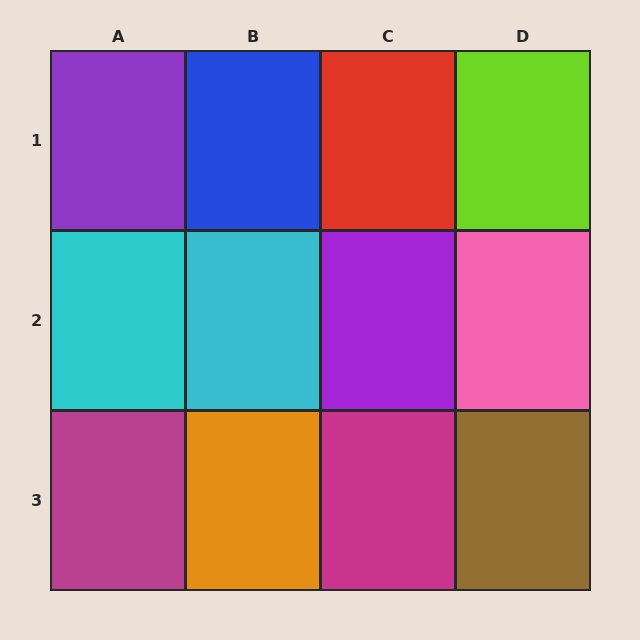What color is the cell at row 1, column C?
Red.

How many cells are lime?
1 cell is lime.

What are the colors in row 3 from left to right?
Magenta, orange, magenta, brown.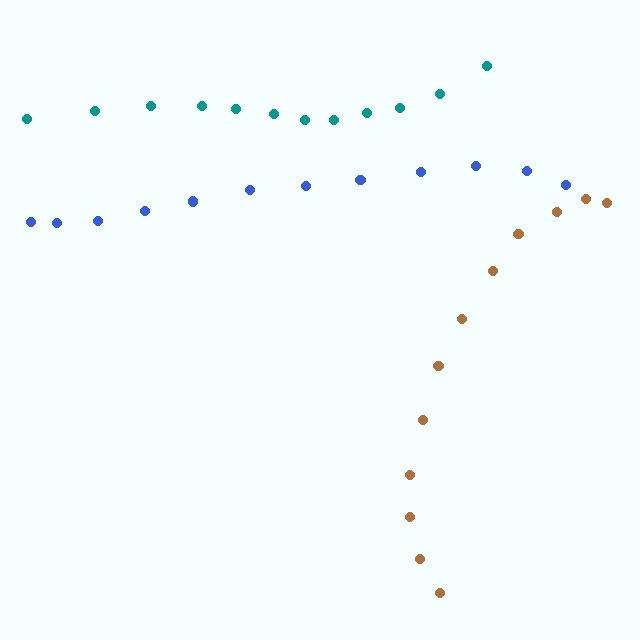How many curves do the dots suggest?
There are 3 distinct paths.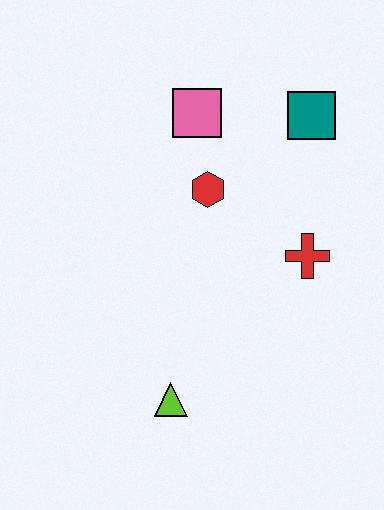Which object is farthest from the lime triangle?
The teal square is farthest from the lime triangle.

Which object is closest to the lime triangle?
The red cross is closest to the lime triangle.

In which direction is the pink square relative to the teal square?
The pink square is to the left of the teal square.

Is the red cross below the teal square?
Yes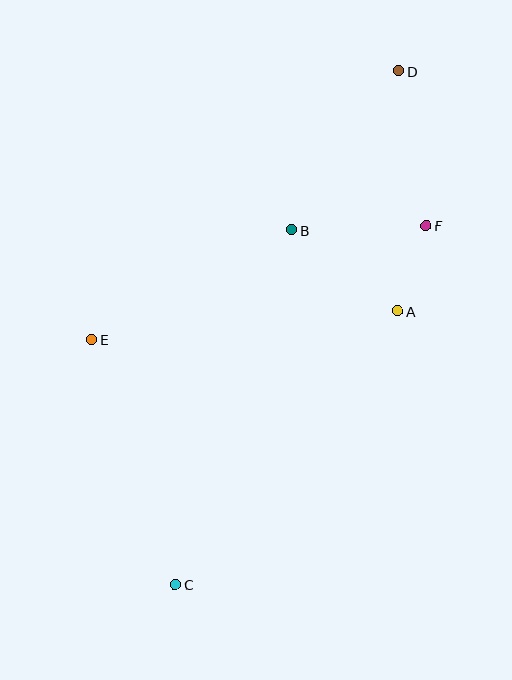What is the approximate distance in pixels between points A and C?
The distance between A and C is approximately 353 pixels.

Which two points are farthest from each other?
Points C and D are farthest from each other.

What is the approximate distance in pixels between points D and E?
The distance between D and E is approximately 408 pixels.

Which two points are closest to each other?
Points A and F are closest to each other.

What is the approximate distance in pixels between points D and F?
The distance between D and F is approximately 157 pixels.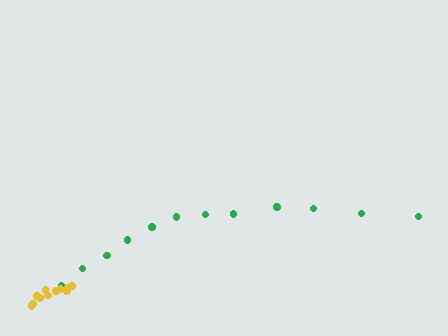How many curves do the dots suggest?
There are 2 distinct paths.